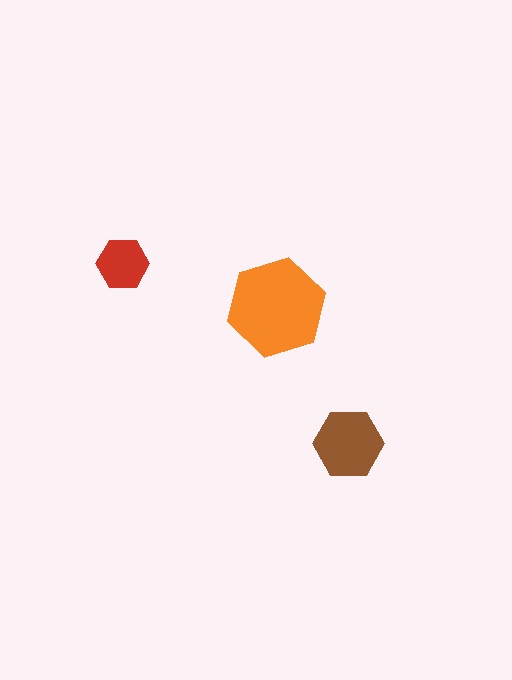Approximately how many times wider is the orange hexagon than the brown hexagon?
About 1.5 times wider.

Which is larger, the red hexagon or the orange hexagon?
The orange one.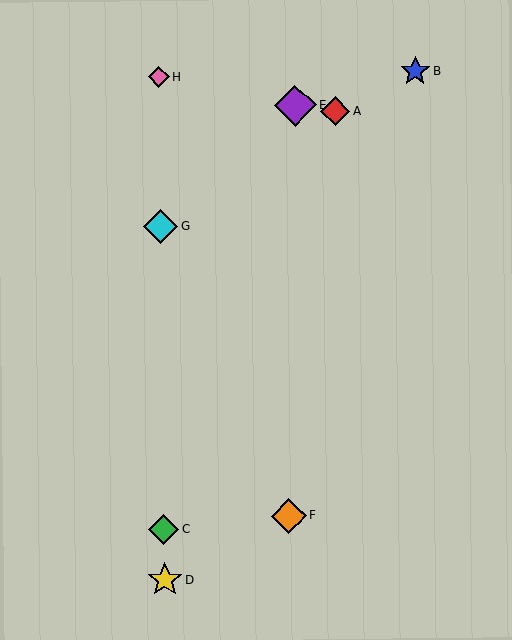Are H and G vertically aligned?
Yes, both are at x≈159.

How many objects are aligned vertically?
4 objects (C, D, G, H) are aligned vertically.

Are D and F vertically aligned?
No, D is at x≈165 and F is at x≈289.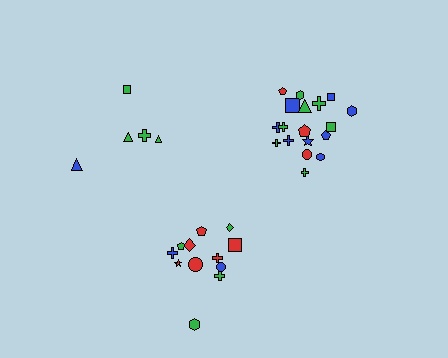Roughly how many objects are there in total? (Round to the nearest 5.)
Roughly 35 objects in total.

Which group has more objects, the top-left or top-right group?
The top-right group.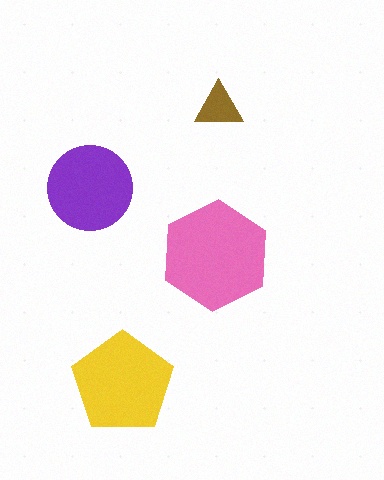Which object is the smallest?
The brown triangle.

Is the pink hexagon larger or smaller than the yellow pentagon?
Larger.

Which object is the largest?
The pink hexagon.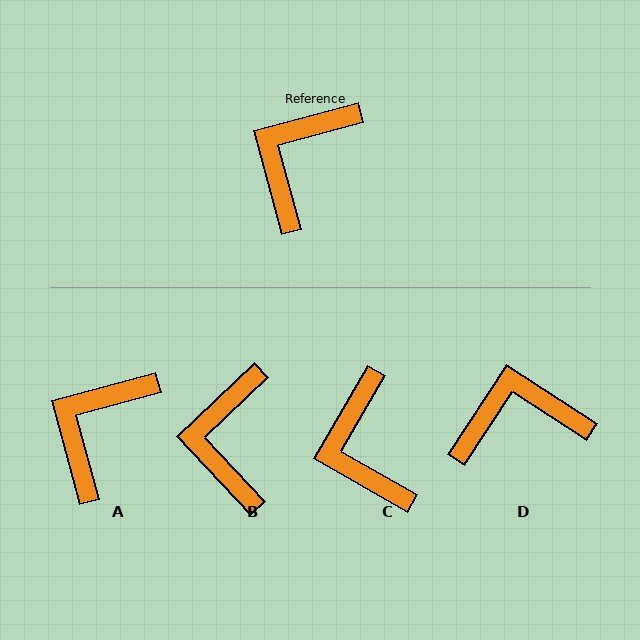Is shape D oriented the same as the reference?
No, it is off by about 48 degrees.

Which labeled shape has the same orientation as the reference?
A.